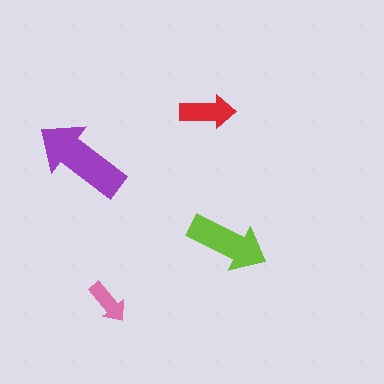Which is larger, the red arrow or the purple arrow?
The purple one.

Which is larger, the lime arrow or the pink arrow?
The lime one.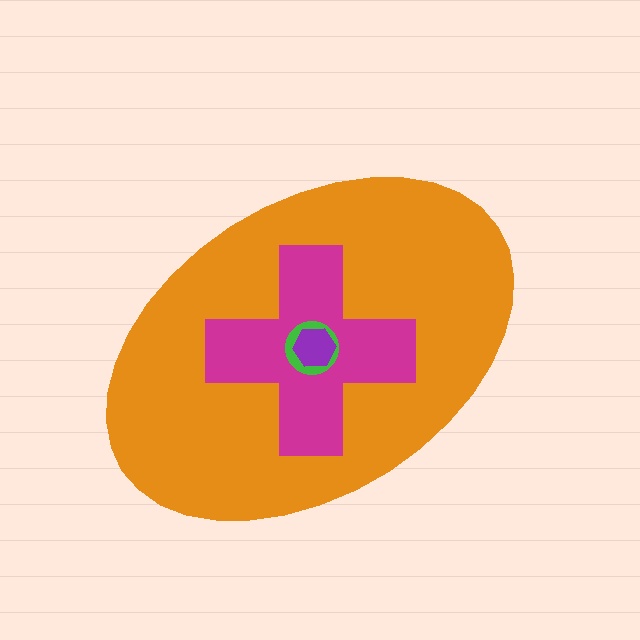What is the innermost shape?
The purple hexagon.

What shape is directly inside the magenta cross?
The green circle.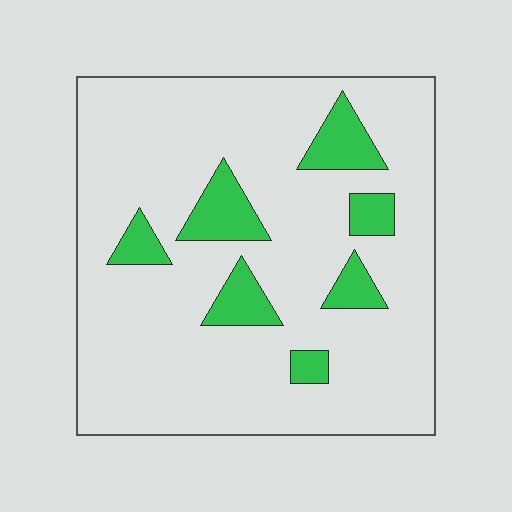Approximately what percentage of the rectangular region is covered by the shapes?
Approximately 15%.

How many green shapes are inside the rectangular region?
7.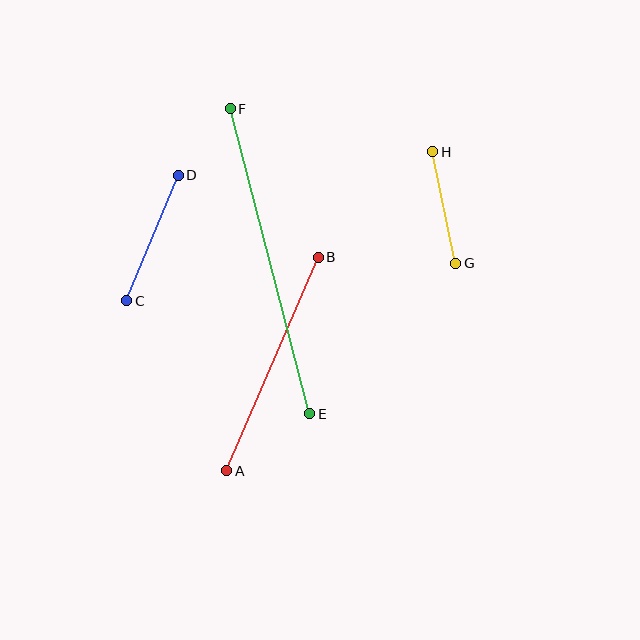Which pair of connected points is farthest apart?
Points E and F are farthest apart.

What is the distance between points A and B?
The distance is approximately 232 pixels.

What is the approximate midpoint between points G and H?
The midpoint is at approximately (444, 208) pixels.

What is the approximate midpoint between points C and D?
The midpoint is at approximately (152, 238) pixels.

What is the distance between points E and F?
The distance is approximately 315 pixels.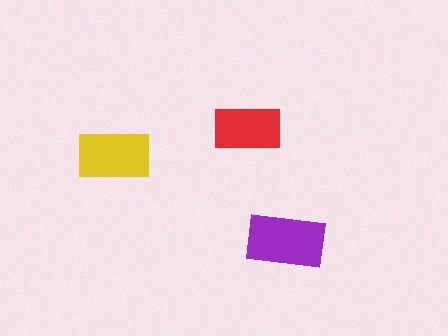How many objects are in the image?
There are 3 objects in the image.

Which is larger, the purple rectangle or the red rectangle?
The purple one.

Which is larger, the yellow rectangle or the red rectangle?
The yellow one.